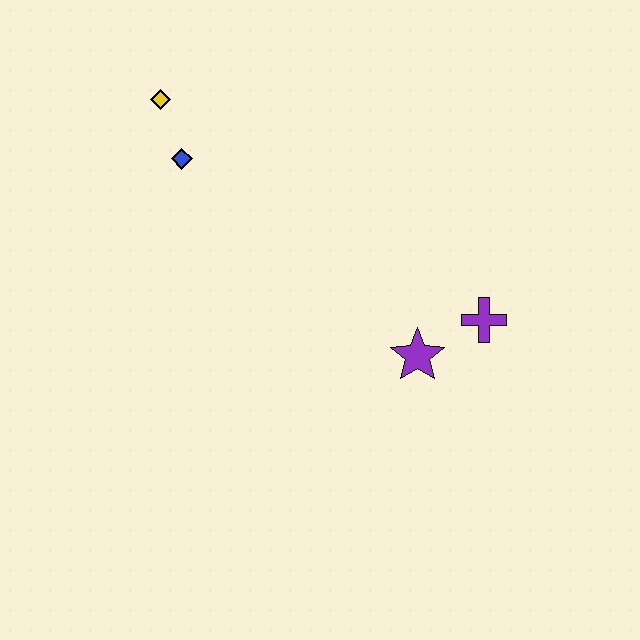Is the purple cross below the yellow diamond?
Yes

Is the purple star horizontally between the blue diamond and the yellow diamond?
No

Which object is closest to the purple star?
The purple cross is closest to the purple star.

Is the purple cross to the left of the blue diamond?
No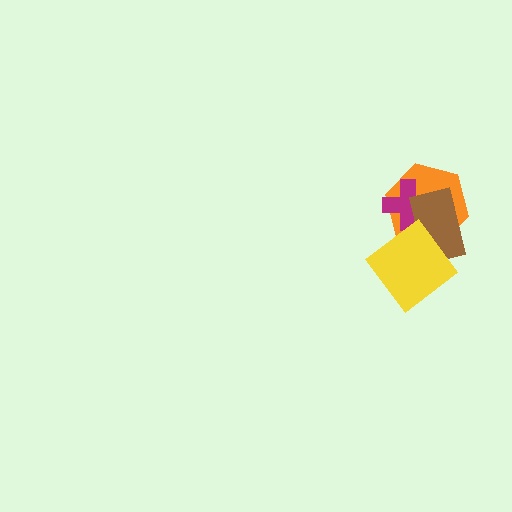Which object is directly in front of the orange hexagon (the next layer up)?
The magenta cross is directly in front of the orange hexagon.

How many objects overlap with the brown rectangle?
3 objects overlap with the brown rectangle.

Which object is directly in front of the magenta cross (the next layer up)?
The brown rectangle is directly in front of the magenta cross.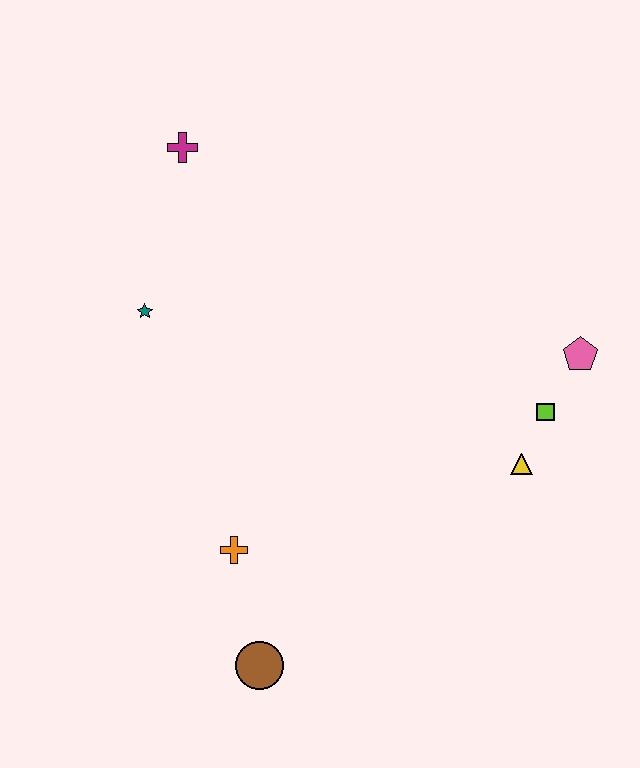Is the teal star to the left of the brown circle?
Yes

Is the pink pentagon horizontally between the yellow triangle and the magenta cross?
No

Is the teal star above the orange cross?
Yes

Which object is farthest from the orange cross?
The magenta cross is farthest from the orange cross.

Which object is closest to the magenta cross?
The teal star is closest to the magenta cross.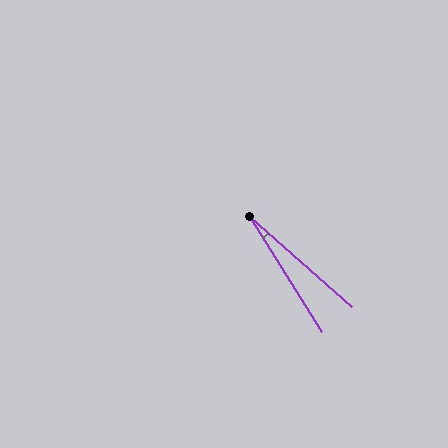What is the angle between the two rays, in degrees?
Approximately 17 degrees.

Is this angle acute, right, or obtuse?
It is acute.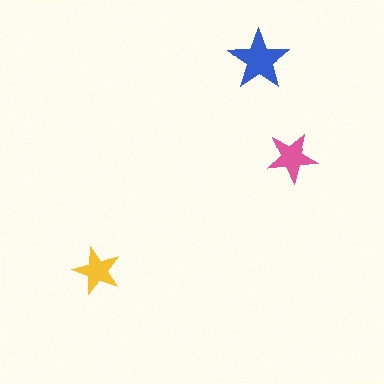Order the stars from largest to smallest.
the blue one, the pink one, the yellow one.